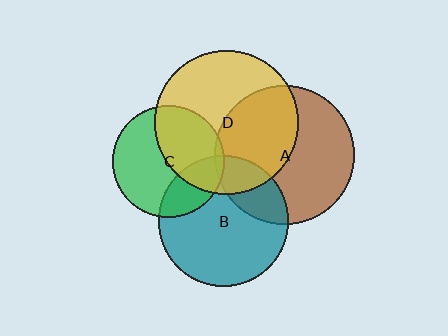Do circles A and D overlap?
Yes.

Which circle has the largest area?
Circle D (yellow).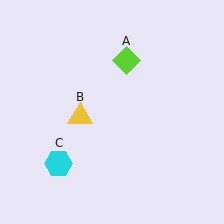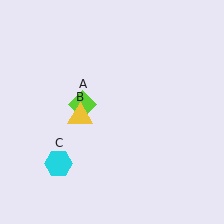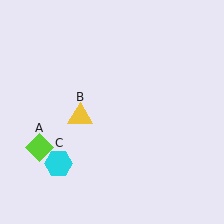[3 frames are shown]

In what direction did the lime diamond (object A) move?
The lime diamond (object A) moved down and to the left.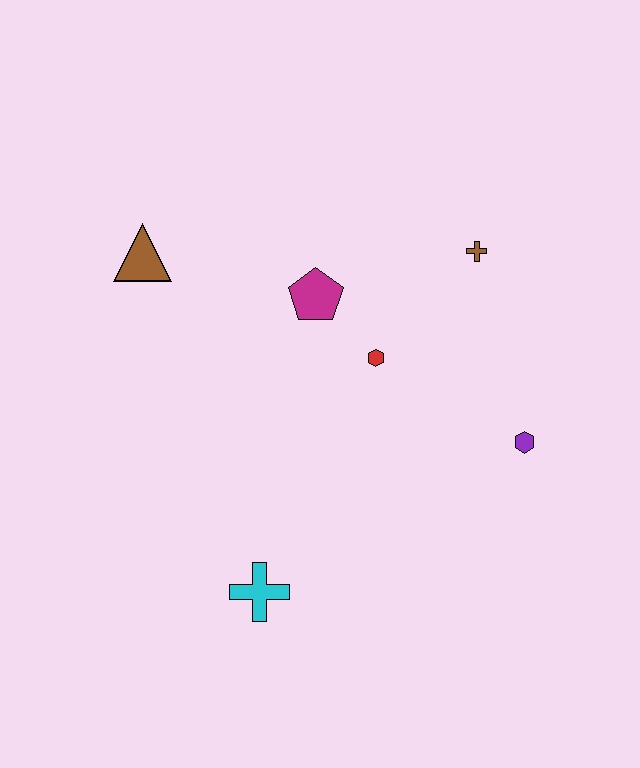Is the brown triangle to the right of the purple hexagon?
No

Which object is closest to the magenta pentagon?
The red hexagon is closest to the magenta pentagon.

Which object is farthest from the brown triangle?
The purple hexagon is farthest from the brown triangle.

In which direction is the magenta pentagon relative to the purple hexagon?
The magenta pentagon is to the left of the purple hexagon.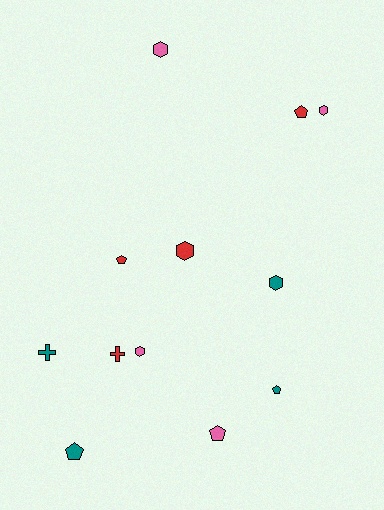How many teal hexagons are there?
There is 1 teal hexagon.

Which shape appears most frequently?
Pentagon, with 5 objects.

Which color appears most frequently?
Teal, with 4 objects.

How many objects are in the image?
There are 12 objects.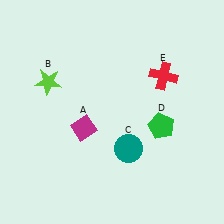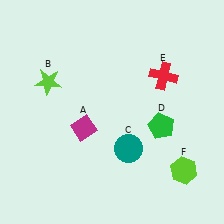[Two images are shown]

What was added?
A lime hexagon (F) was added in Image 2.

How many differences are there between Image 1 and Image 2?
There is 1 difference between the two images.